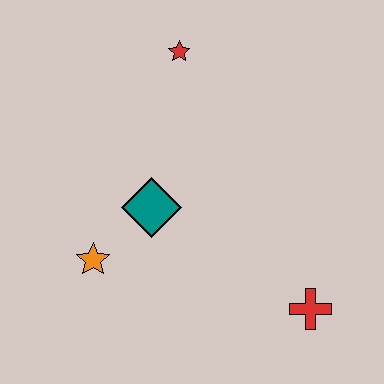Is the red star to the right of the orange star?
Yes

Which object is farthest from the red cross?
The red star is farthest from the red cross.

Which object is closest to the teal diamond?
The orange star is closest to the teal diamond.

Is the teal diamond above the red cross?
Yes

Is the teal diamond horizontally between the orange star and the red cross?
Yes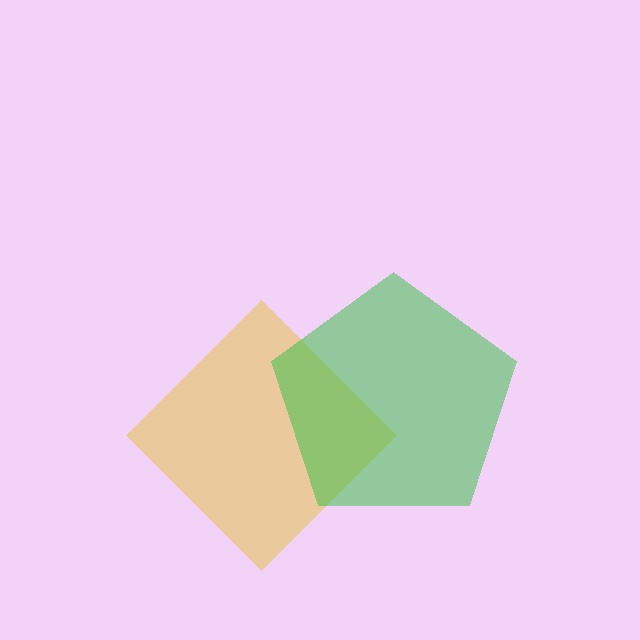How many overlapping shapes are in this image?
There are 2 overlapping shapes in the image.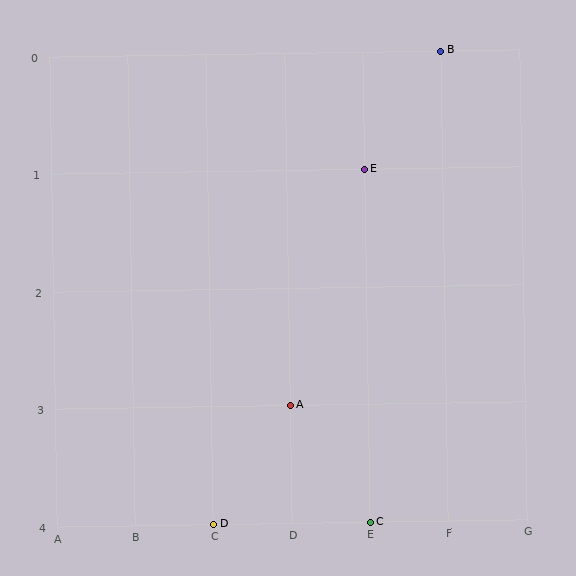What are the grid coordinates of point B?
Point B is at grid coordinates (F, 0).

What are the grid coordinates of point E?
Point E is at grid coordinates (E, 1).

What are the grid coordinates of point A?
Point A is at grid coordinates (D, 3).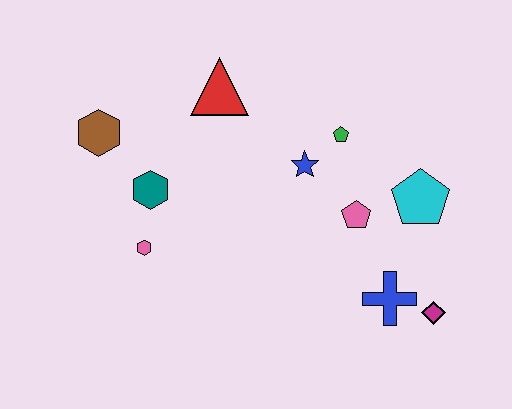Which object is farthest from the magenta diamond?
The brown hexagon is farthest from the magenta diamond.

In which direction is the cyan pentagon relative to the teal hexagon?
The cyan pentagon is to the right of the teal hexagon.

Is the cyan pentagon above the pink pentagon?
Yes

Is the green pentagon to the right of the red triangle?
Yes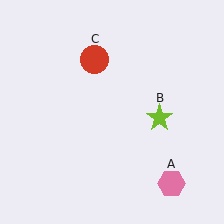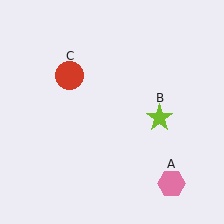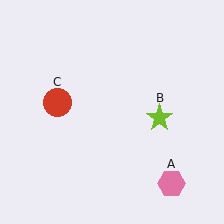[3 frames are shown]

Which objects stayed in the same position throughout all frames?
Pink hexagon (object A) and lime star (object B) remained stationary.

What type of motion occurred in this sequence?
The red circle (object C) rotated counterclockwise around the center of the scene.